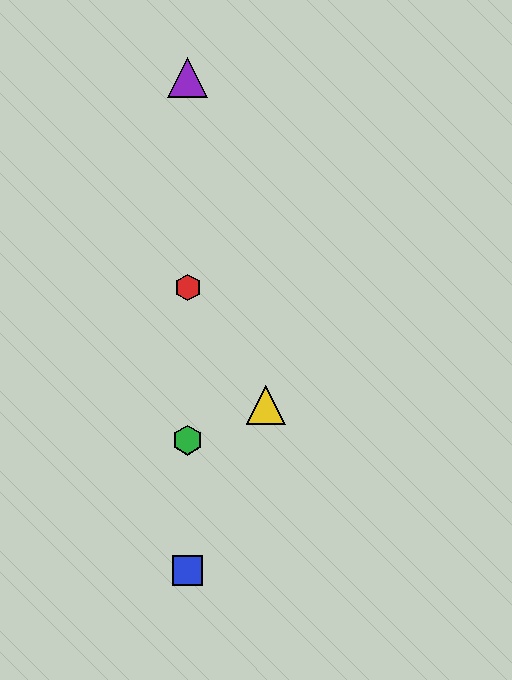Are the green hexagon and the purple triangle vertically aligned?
Yes, both are at x≈188.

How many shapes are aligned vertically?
4 shapes (the red hexagon, the blue square, the green hexagon, the purple triangle) are aligned vertically.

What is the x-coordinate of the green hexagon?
The green hexagon is at x≈188.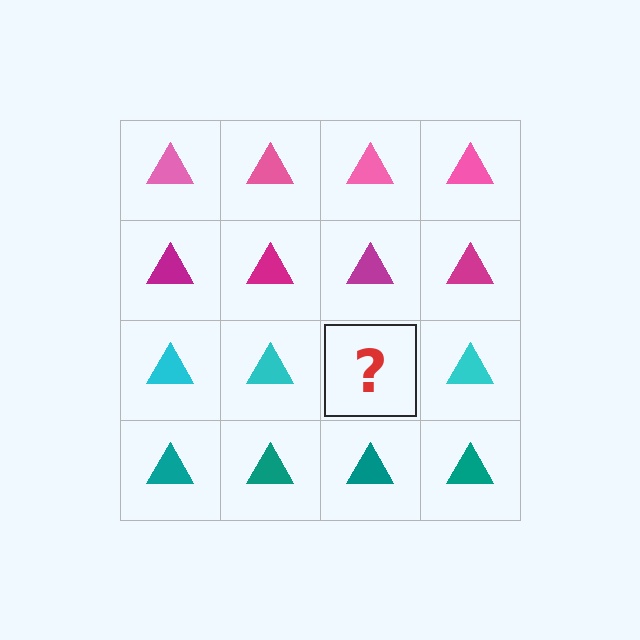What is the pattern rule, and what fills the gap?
The rule is that each row has a consistent color. The gap should be filled with a cyan triangle.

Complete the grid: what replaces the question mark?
The question mark should be replaced with a cyan triangle.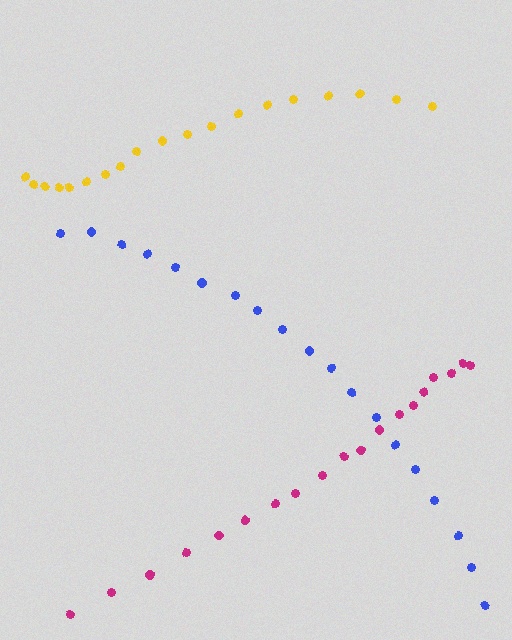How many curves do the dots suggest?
There are 3 distinct paths.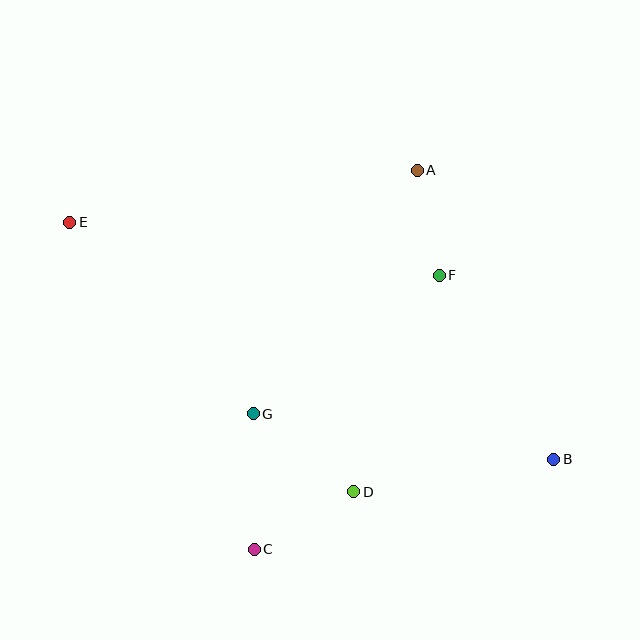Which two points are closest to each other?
Points A and F are closest to each other.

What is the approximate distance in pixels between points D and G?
The distance between D and G is approximately 127 pixels.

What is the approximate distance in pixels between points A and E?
The distance between A and E is approximately 352 pixels.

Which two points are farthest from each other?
Points B and E are farthest from each other.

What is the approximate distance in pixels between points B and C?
The distance between B and C is approximately 313 pixels.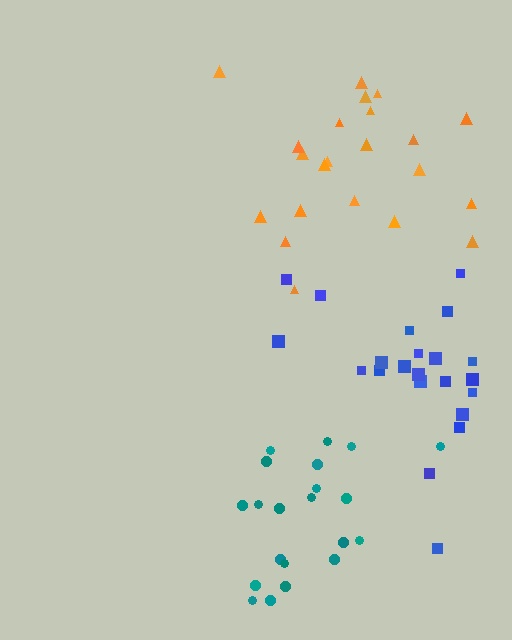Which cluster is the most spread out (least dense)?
Orange.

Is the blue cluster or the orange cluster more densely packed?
Blue.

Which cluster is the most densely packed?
Teal.